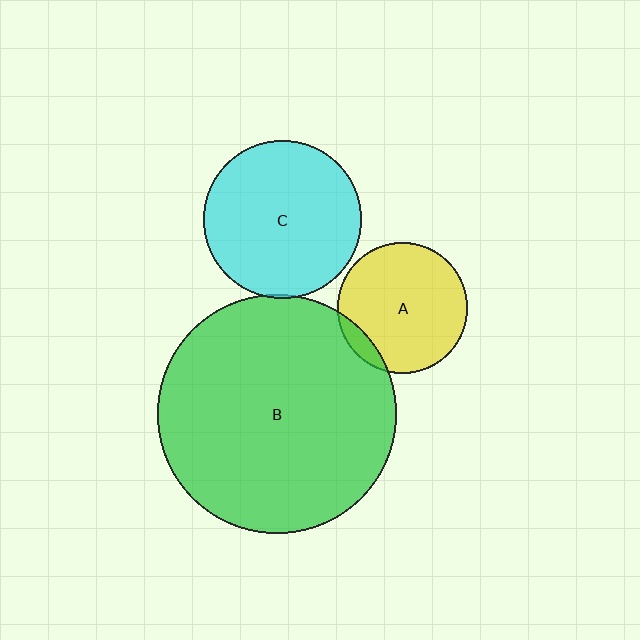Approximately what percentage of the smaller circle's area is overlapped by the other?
Approximately 10%.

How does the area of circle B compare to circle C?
Approximately 2.3 times.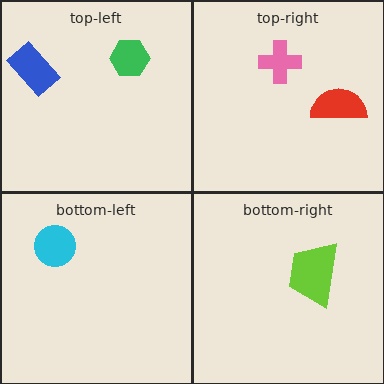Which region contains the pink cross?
The top-right region.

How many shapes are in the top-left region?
2.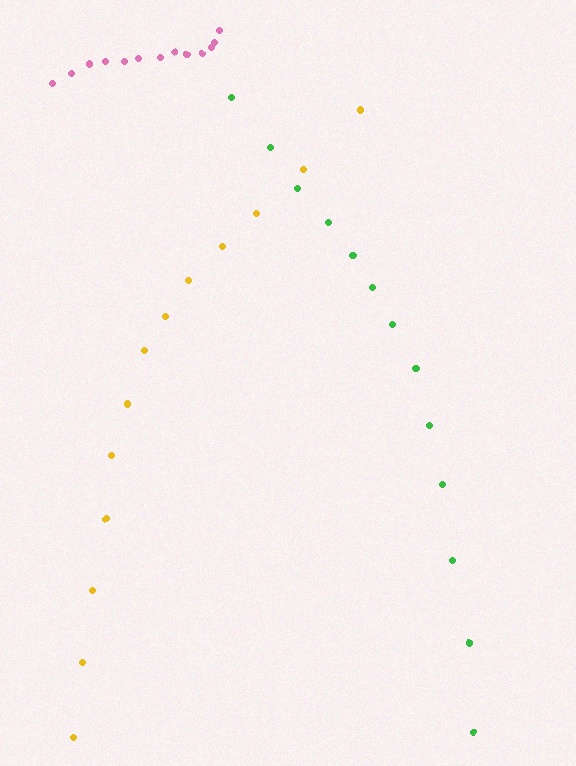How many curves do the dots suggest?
There are 3 distinct paths.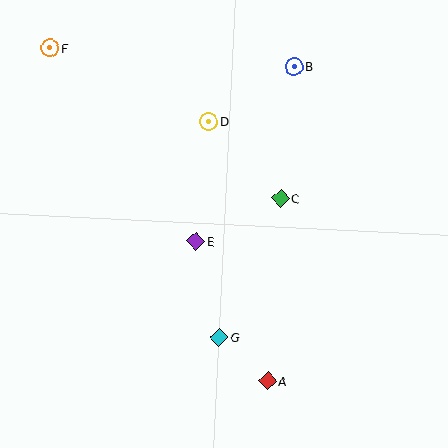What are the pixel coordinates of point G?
Point G is at (219, 337).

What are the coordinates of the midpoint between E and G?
The midpoint between E and G is at (208, 289).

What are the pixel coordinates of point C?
Point C is at (281, 199).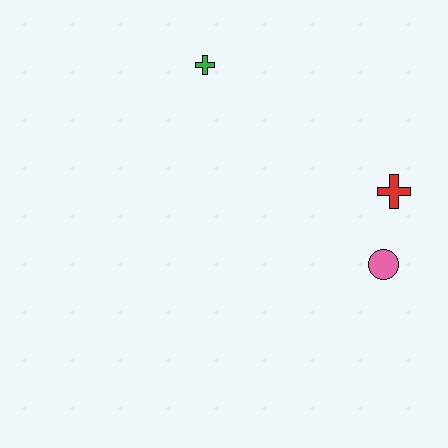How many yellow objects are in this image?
There are no yellow objects.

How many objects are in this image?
There are 3 objects.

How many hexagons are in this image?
There are no hexagons.